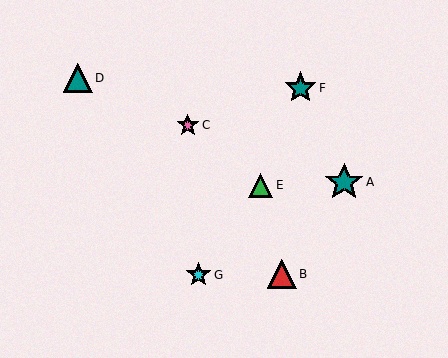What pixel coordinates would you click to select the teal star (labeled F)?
Click at (301, 88) to select the teal star F.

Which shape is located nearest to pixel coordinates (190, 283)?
The cyan star (labeled G) at (198, 275) is nearest to that location.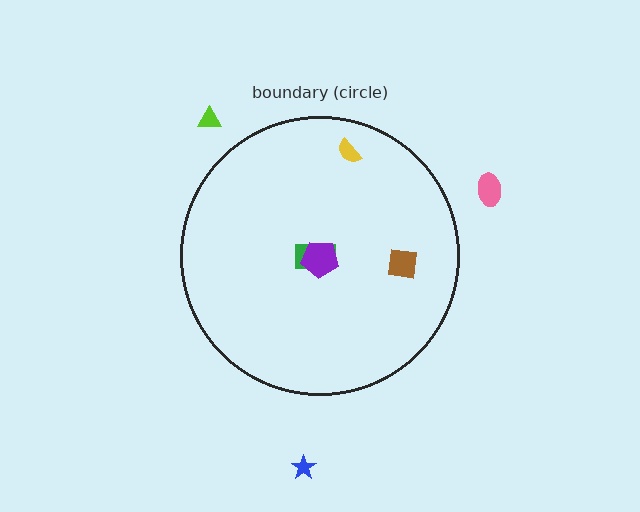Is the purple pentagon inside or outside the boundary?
Inside.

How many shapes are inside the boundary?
4 inside, 3 outside.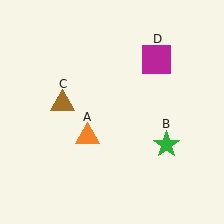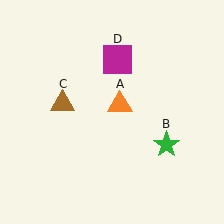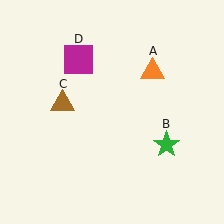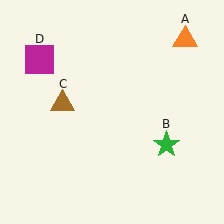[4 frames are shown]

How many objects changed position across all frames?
2 objects changed position: orange triangle (object A), magenta square (object D).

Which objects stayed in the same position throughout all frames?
Green star (object B) and brown triangle (object C) remained stationary.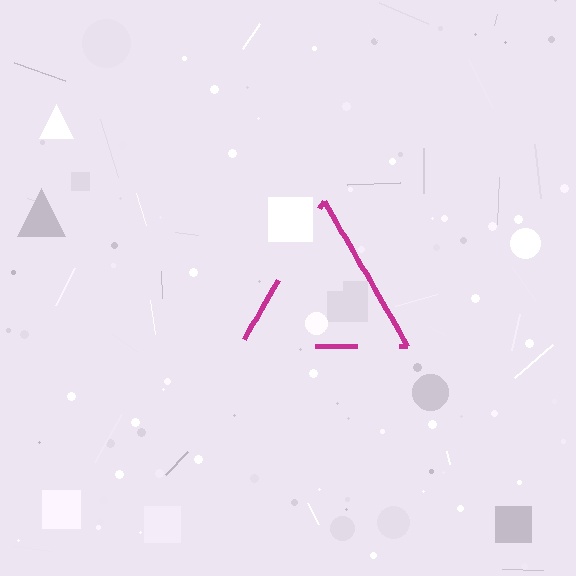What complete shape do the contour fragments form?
The contour fragments form a triangle.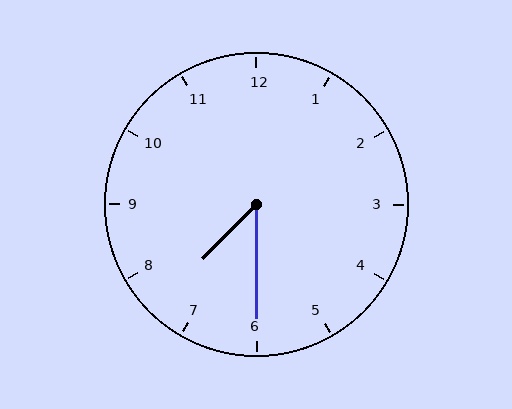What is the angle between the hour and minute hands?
Approximately 45 degrees.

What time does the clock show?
7:30.